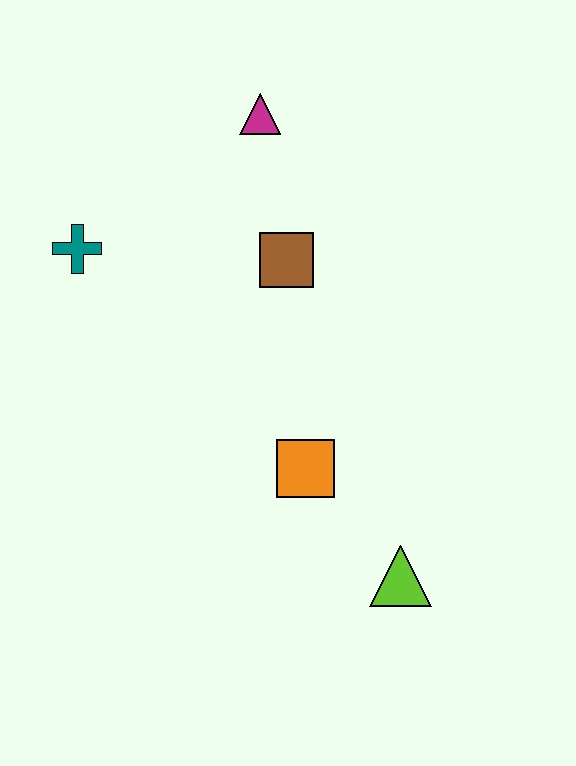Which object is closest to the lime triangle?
The orange square is closest to the lime triangle.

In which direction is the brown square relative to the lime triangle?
The brown square is above the lime triangle.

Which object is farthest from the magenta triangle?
The lime triangle is farthest from the magenta triangle.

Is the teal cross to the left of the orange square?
Yes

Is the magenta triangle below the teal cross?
No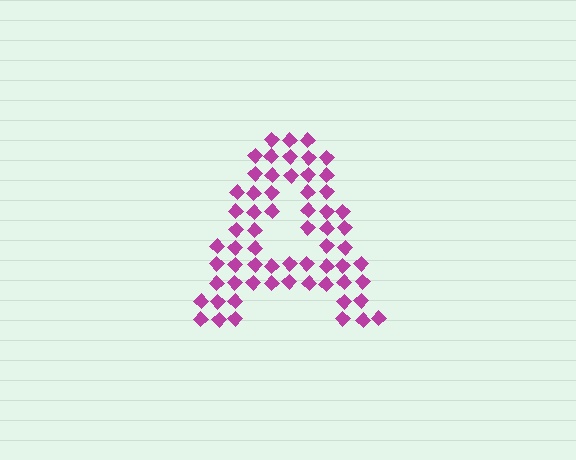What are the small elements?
The small elements are diamonds.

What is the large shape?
The large shape is the letter A.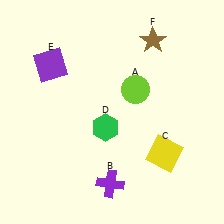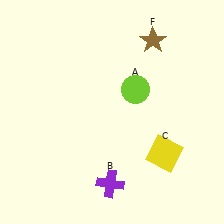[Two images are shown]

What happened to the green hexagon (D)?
The green hexagon (D) was removed in Image 2. It was in the bottom-left area of Image 1.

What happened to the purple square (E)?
The purple square (E) was removed in Image 2. It was in the top-left area of Image 1.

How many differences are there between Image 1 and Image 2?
There are 2 differences between the two images.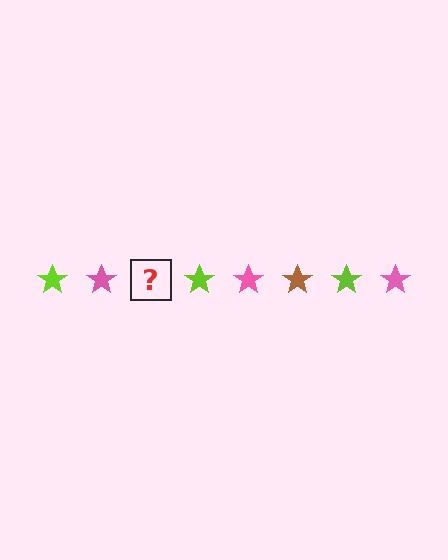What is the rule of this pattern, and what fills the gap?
The rule is that the pattern cycles through lime, pink, brown stars. The gap should be filled with a brown star.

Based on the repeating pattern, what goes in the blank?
The blank should be a brown star.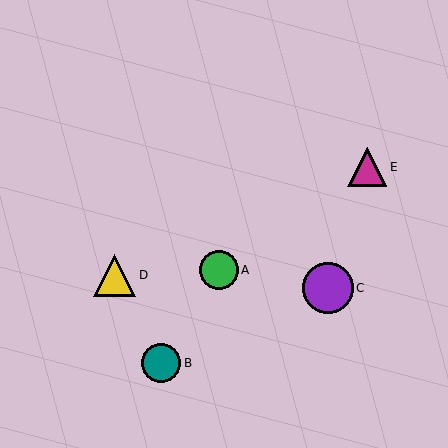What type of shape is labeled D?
Shape D is a yellow triangle.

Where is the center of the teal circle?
The center of the teal circle is at (161, 363).